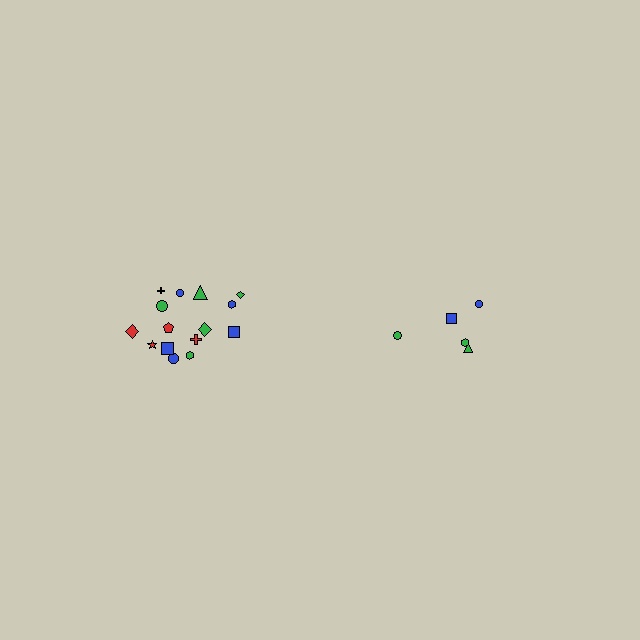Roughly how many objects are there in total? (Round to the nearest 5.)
Roughly 20 objects in total.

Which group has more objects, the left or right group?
The left group.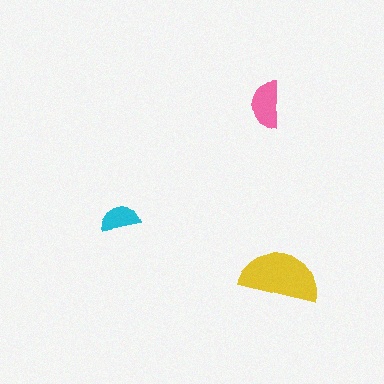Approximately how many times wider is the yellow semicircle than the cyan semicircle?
About 2 times wider.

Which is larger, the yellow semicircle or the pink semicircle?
The yellow one.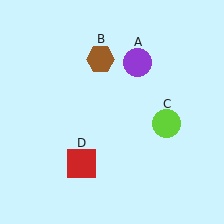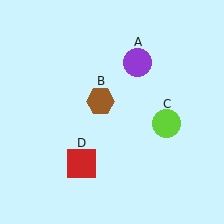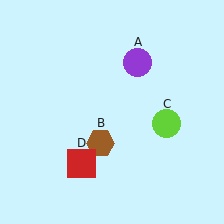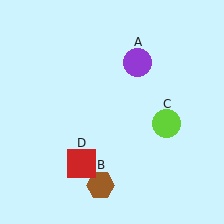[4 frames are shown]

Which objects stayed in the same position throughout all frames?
Purple circle (object A) and lime circle (object C) and red square (object D) remained stationary.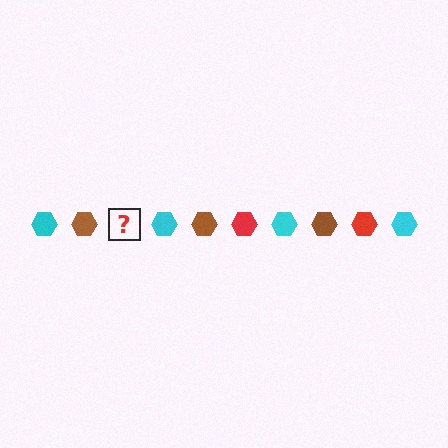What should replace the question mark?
The question mark should be replaced with a red hexagon.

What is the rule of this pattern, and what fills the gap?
The rule is that the pattern cycles through cyan, brown, red hexagons. The gap should be filled with a red hexagon.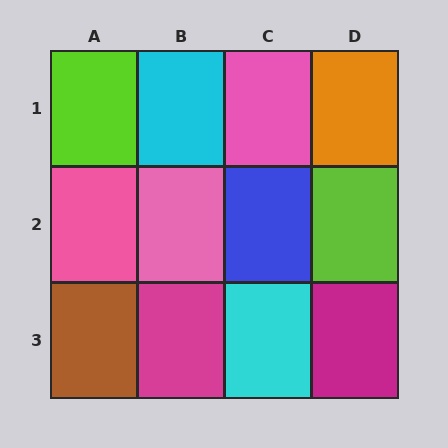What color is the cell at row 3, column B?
Magenta.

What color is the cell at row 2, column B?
Pink.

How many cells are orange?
1 cell is orange.